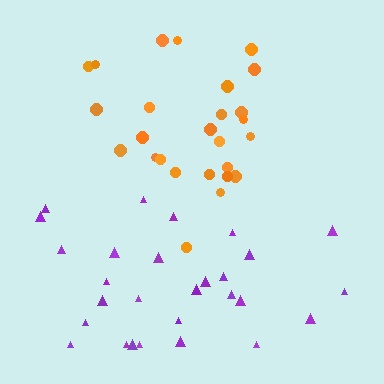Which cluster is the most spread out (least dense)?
Purple.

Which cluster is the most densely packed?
Orange.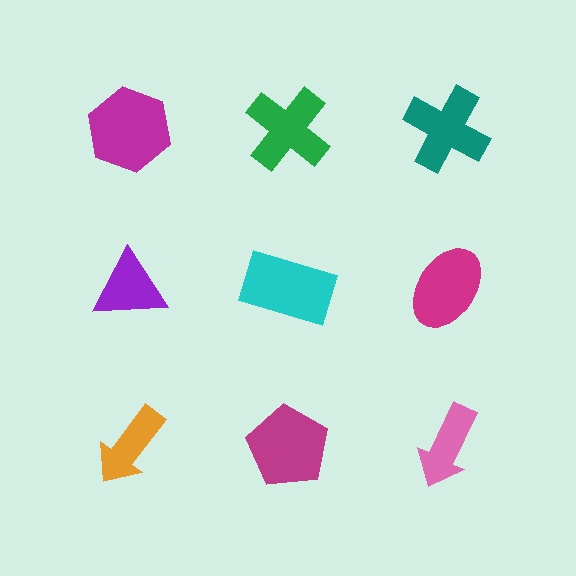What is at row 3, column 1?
An orange arrow.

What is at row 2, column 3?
A magenta ellipse.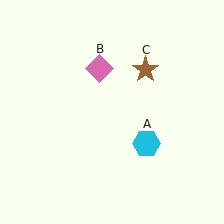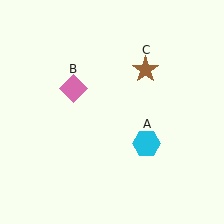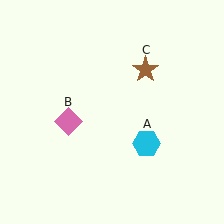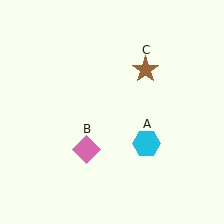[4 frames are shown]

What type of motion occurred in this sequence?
The pink diamond (object B) rotated counterclockwise around the center of the scene.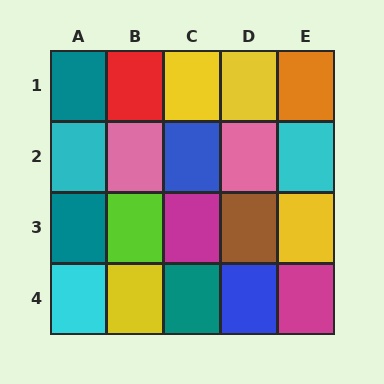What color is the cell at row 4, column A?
Cyan.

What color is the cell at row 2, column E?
Cyan.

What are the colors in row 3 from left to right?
Teal, lime, magenta, brown, yellow.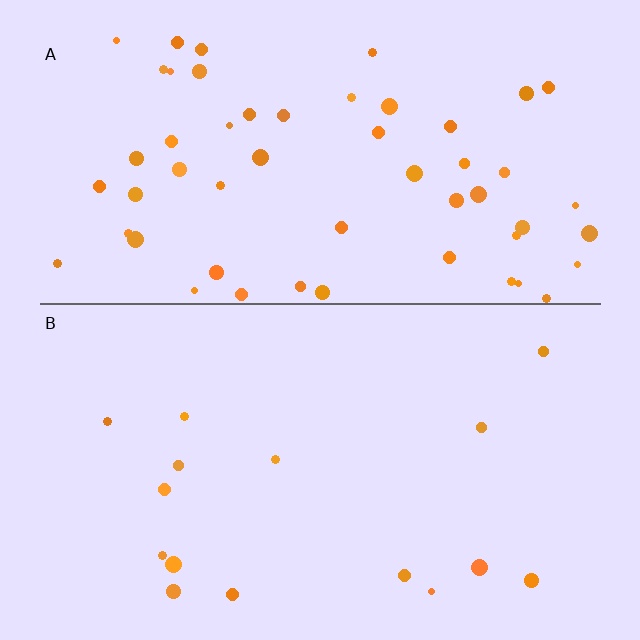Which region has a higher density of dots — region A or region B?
A (the top).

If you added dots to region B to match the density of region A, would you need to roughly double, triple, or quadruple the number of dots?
Approximately triple.